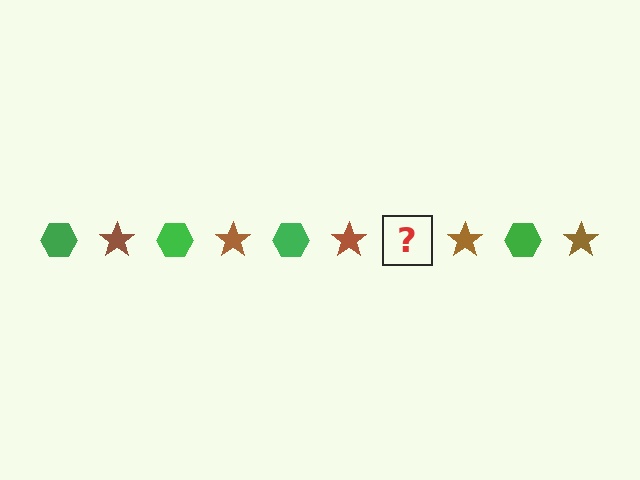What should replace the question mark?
The question mark should be replaced with a green hexagon.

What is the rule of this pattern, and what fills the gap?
The rule is that the pattern alternates between green hexagon and brown star. The gap should be filled with a green hexagon.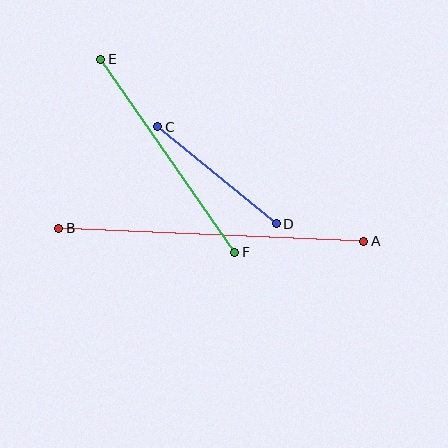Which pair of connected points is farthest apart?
Points A and B are farthest apart.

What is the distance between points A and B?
The distance is approximately 305 pixels.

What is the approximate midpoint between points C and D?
The midpoint is at approximately (217, 175) pixels.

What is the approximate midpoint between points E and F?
The midpoint is at approximately (168, 156) pixels.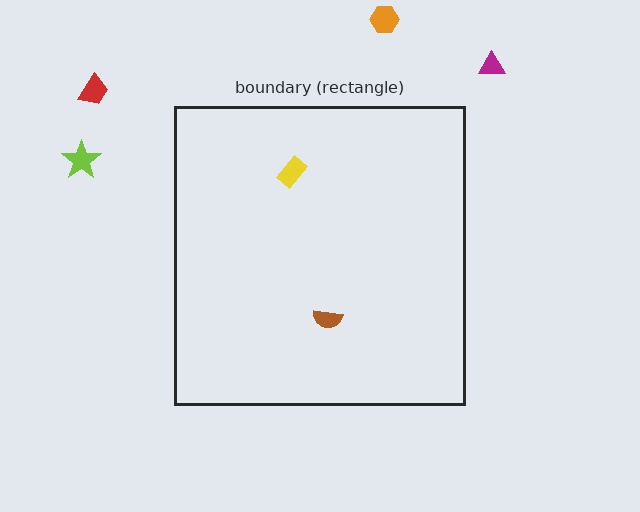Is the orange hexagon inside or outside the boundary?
Outside.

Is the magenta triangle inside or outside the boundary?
Outside.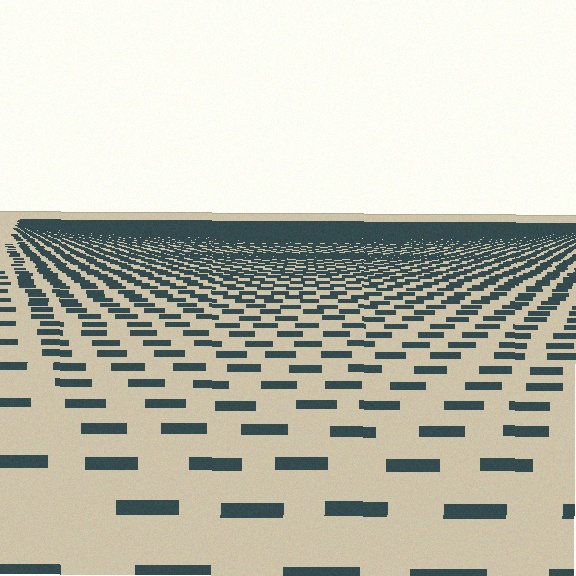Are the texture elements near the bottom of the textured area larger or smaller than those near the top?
Larger. Near the bottom, elements are closer to the viewer and appear at a bigger on-screen size.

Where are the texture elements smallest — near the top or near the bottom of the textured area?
Near the top.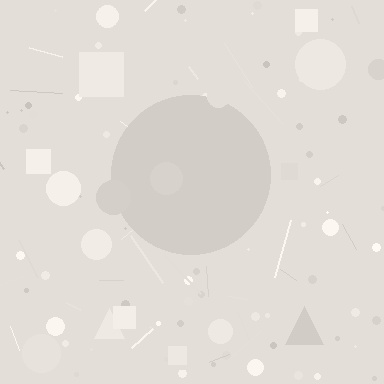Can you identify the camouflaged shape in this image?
The camouflaged shape is a circle.